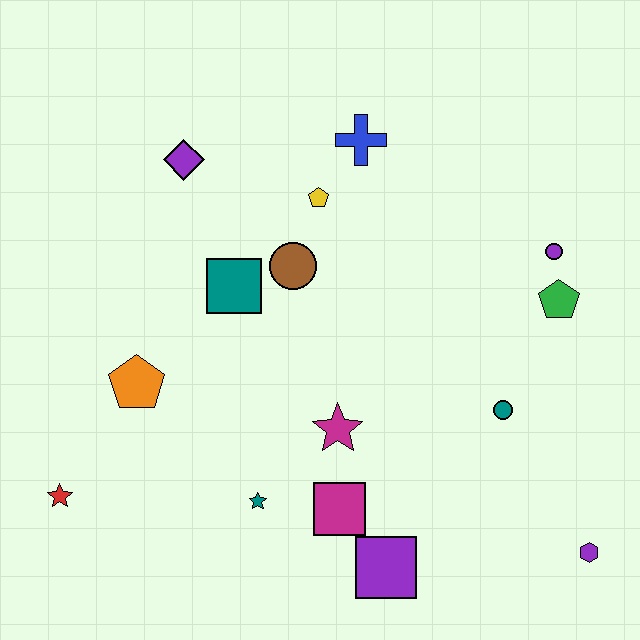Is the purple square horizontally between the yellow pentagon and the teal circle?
Yes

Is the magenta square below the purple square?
No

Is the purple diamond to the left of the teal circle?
Yes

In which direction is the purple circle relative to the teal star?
The purple circle is to the right of the teal star.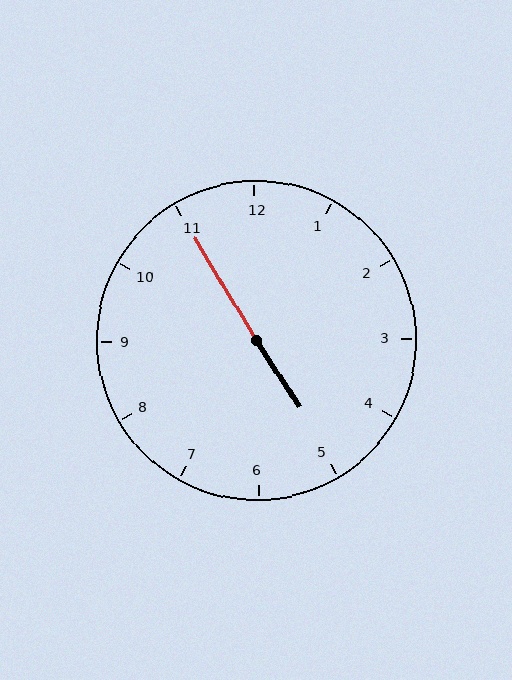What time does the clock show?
4:55.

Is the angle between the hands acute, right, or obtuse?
It is obtuse.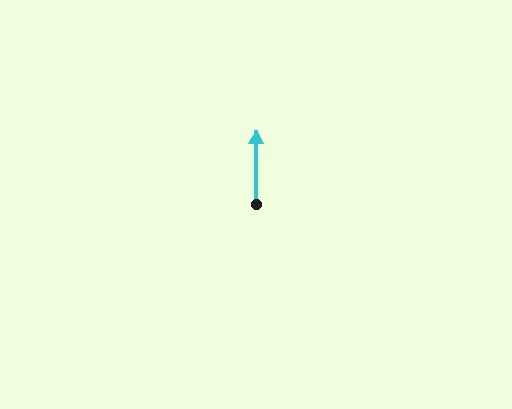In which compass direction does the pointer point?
North.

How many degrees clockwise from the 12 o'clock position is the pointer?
Approximately 0 degrees.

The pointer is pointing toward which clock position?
Roughly 12 o'clock.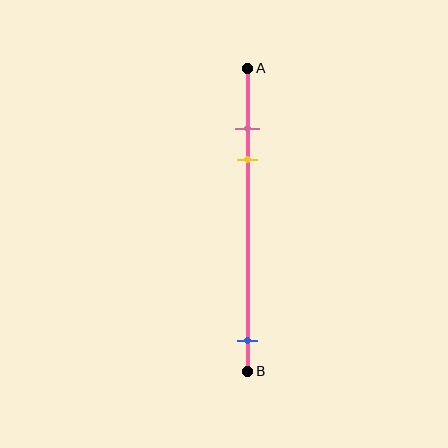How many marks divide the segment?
There are 3 marks dividing the segment.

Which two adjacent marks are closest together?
The pink and yellow marks are the closest adjacent pair.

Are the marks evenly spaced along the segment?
No, the marks are not evenly spaced.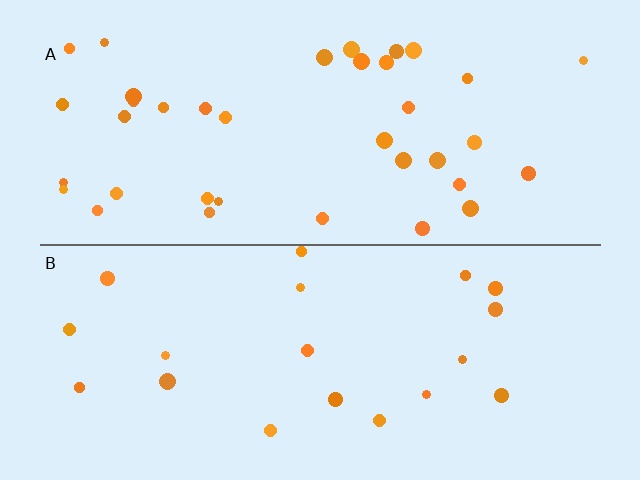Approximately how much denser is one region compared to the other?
Approximately 1.9× — region A over region B.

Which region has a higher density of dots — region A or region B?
A (the top).